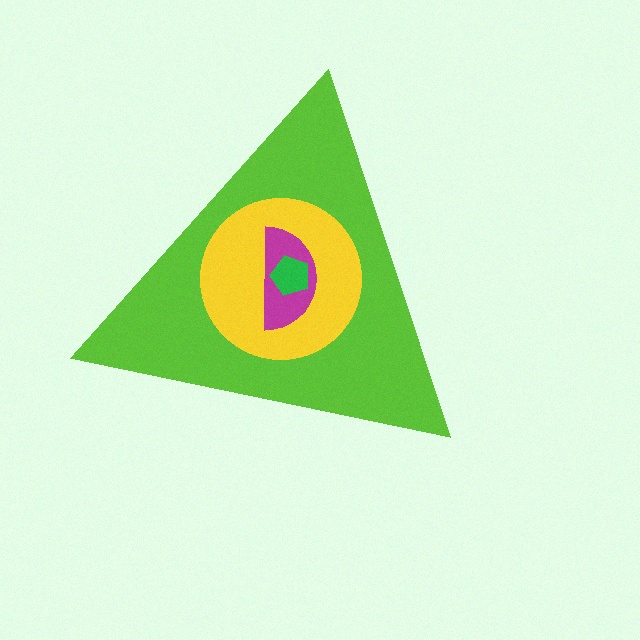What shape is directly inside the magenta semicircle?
The green pentagon.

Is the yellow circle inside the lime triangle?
Yes.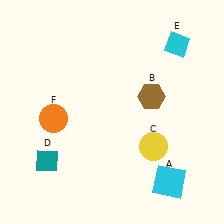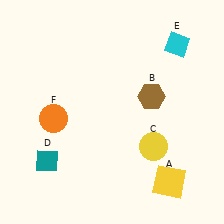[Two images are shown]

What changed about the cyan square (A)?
In Image 1, A is cyan. In Image 2, it changed to yellow.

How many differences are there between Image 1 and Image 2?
There is 1 difference between the two images.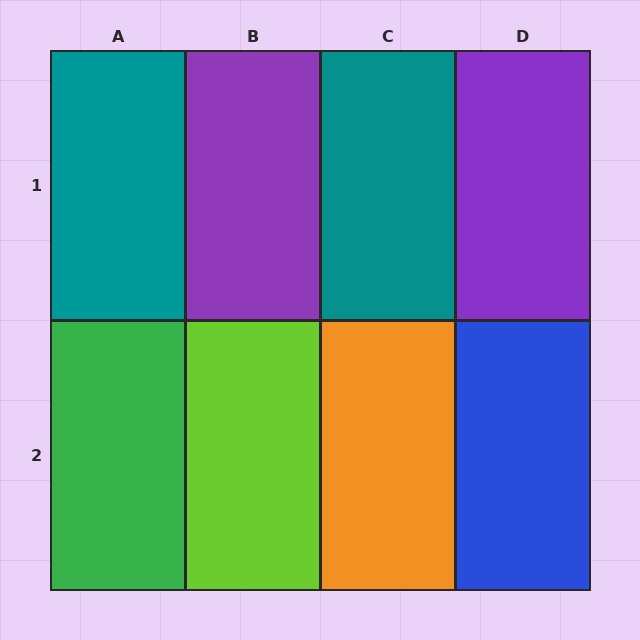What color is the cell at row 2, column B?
Lime.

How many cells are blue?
1 cell is blue.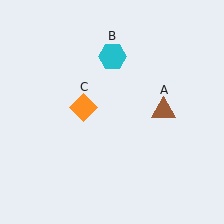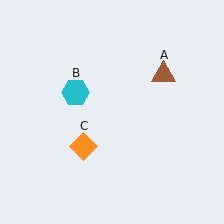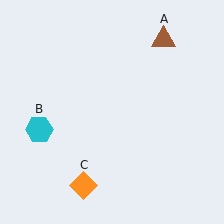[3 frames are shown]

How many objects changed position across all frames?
3 objects changed position: brown triangle (object A), cyan hexagon (object B), orange diamond (object C).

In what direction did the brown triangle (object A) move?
The brown triangle (object A) moved up.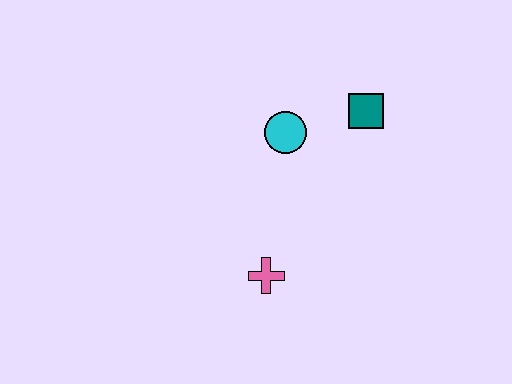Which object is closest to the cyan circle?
The teal square is closest to the cyan circle.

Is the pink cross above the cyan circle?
No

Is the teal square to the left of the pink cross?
No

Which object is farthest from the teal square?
The pink cross is farthest from the teal square.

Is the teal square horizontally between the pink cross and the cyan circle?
No